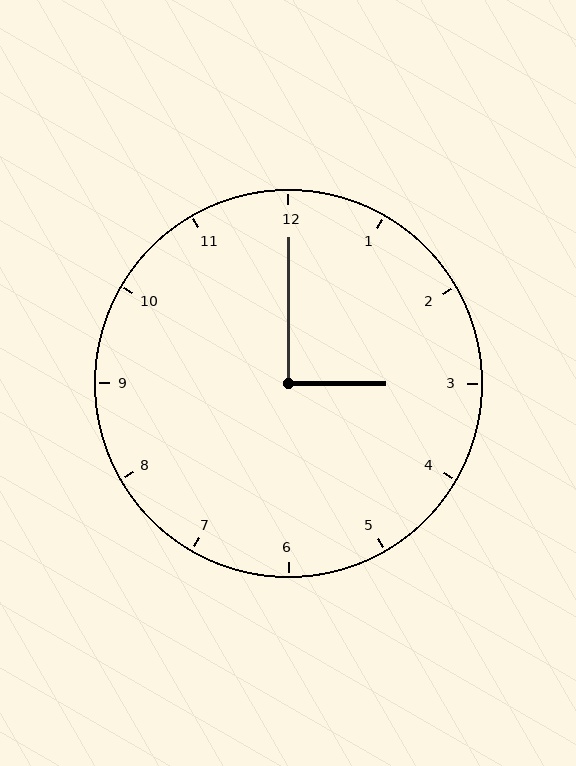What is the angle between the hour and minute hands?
Approximately 90 degrees.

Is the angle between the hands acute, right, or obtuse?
It is right.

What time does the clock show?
3:00.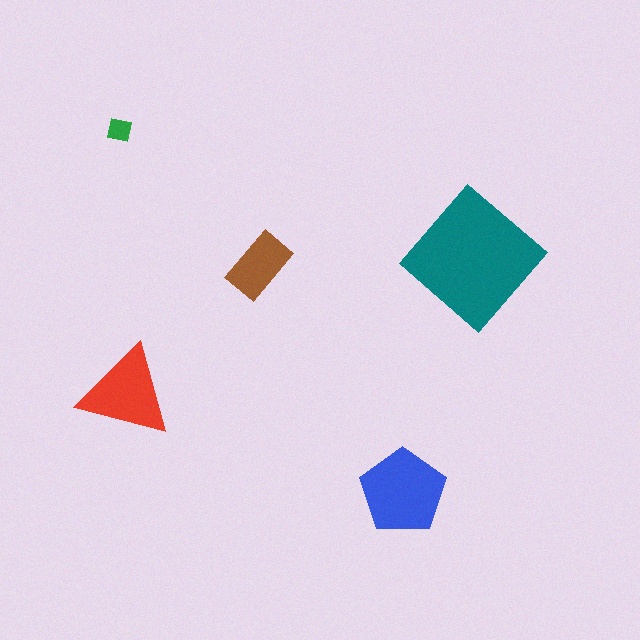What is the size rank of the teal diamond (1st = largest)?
1st.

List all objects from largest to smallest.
The teal diamond, the blue pentagon, the red triangle, the brown rectangle, the green square.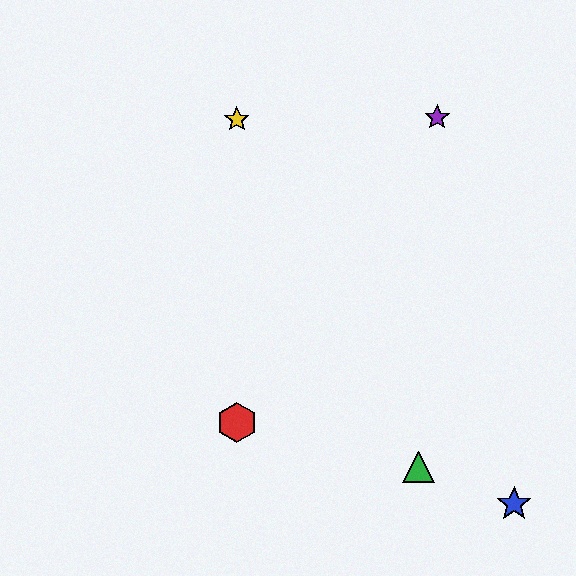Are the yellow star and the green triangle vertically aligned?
No, the yellow star is at x≈237 and the green triangle is at x≈419.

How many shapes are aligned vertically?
2 shapes (the red hexagon, the yellow star) are aligned vertically.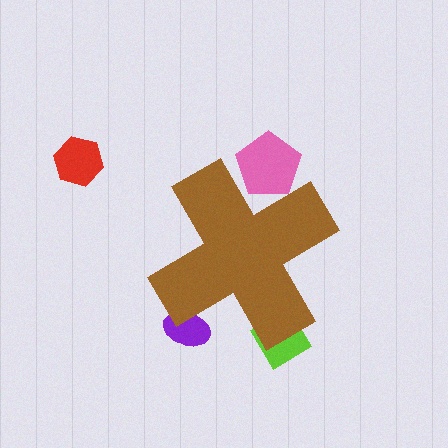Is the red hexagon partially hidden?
No, the red hexagon is fully visible.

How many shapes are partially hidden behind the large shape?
3 shapes are partially hidden.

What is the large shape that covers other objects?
A brown cross.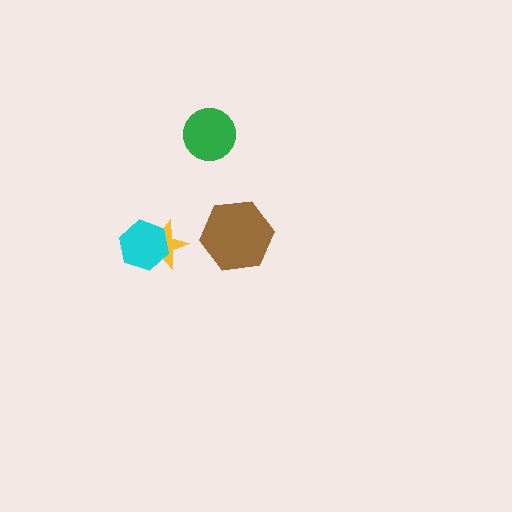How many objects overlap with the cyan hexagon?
1 object overlaps with the cyan hexagon.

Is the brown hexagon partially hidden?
No, no other shape covers it.